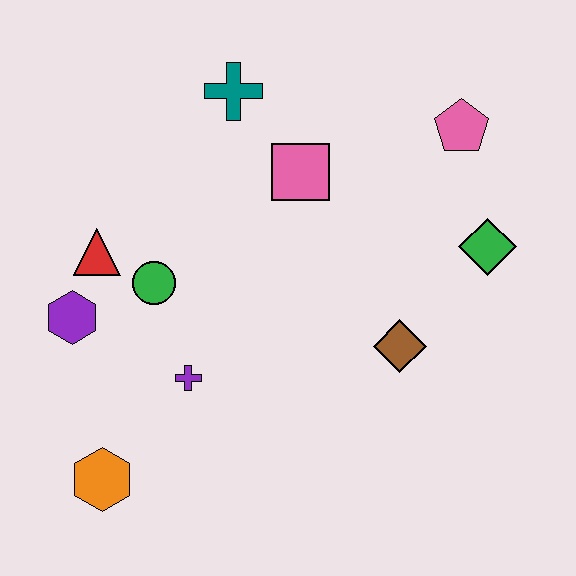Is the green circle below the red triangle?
Yes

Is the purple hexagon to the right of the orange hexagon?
No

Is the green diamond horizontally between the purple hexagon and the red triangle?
No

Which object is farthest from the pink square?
The orange hexagon is farthest from the pink square.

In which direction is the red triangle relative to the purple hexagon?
The red triangle is above the purple hexagon.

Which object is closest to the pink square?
The teal cross is closest to the pink square.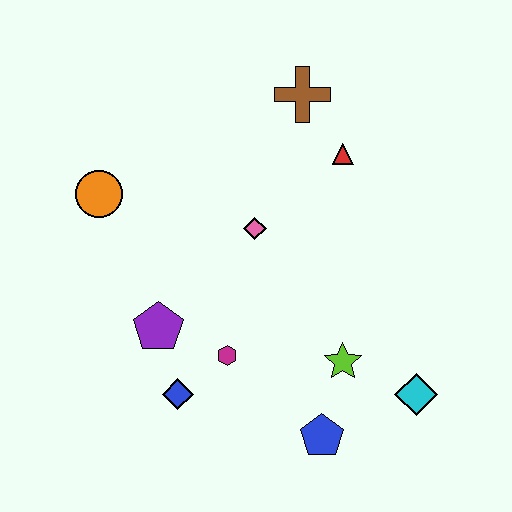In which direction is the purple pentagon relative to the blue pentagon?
The purple pentagon is to the left of the blue pentagon.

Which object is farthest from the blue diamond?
The brown cross is farthest from the blue diamond.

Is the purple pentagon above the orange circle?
No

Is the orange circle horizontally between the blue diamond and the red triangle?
No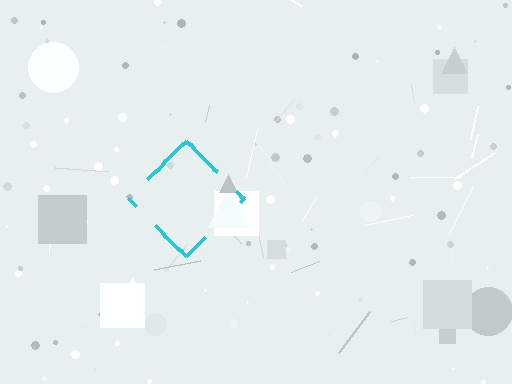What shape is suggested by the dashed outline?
The dashed outline suggests a diamond.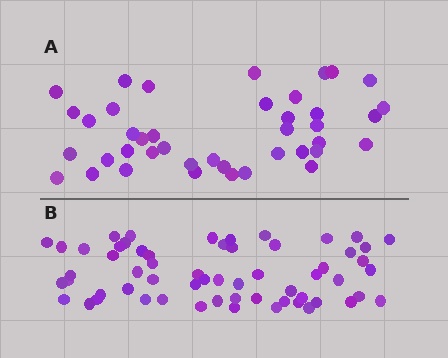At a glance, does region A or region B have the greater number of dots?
Region B (the bottom region) has more dots.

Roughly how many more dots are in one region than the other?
Region B has approximately 20 more dots than region A.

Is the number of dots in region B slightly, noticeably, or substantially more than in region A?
Region B has substantially more. The ratio is roughly 1.5 to 1.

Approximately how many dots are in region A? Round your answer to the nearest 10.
About 40 dots. (The exact count is 41, which rounds to 40.)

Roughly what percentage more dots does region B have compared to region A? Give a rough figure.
About 45% more.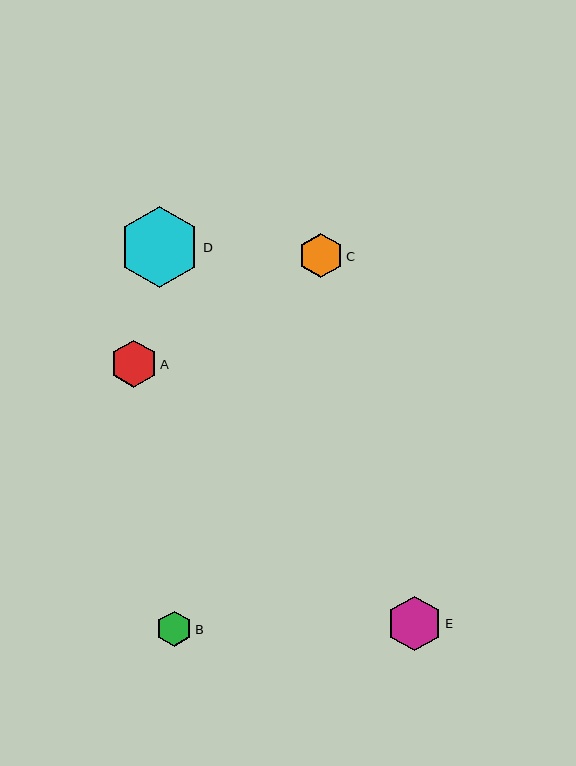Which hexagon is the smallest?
Hexagon B is the smallest with a size of approximately 36 pixels.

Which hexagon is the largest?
Hexagon D is the largest with a size of approximately 81 pixels.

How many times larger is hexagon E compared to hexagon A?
Hexagon E is approximately 1.2 times the size of hexagon A.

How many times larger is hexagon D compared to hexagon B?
Hexagon D is approximately 2.3 times the size of hexagon B.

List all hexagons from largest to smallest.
From largest to smallest: D, E, A, C, B.